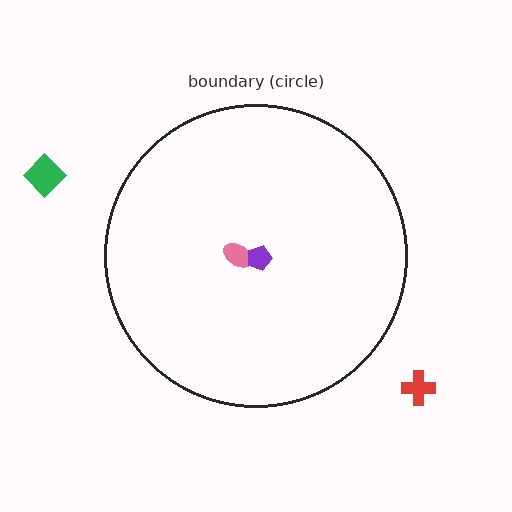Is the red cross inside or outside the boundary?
Outside.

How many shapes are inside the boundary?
2 inside, 2 outside.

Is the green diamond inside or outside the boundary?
Outside.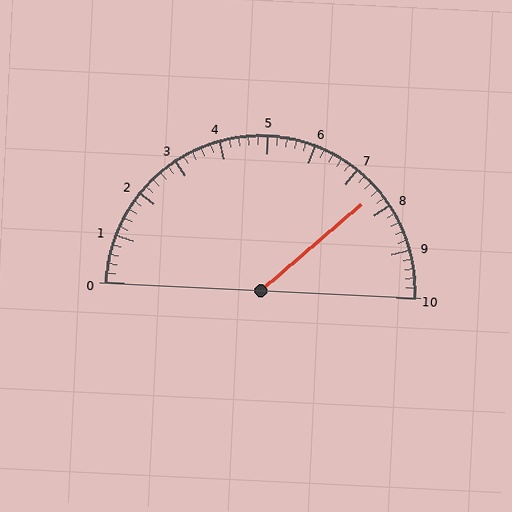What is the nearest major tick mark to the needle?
The nearest major tick mark is 8.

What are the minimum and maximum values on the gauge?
The gauge ranges from 0 to 10.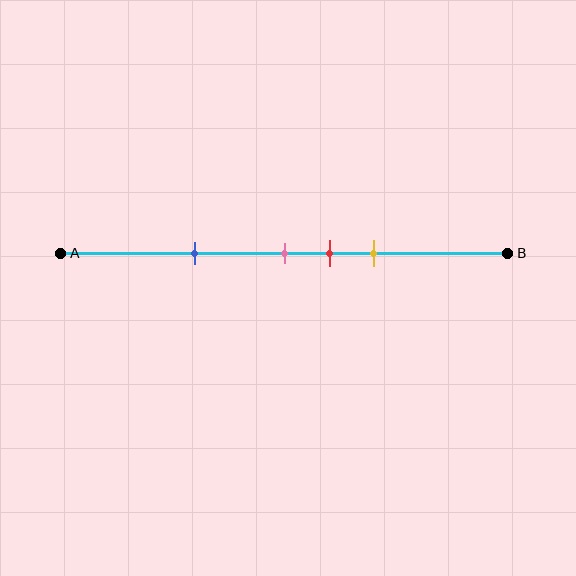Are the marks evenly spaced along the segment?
No, the marks are not evenly spaced.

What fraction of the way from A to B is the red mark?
The red mark is approximately 60% (0.6) of the way from A to B.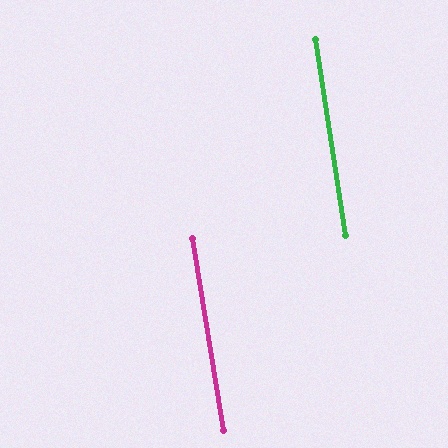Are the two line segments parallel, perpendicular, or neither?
Parallel — their directions differ by only 0.7°.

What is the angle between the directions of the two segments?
Approximately 1 degree.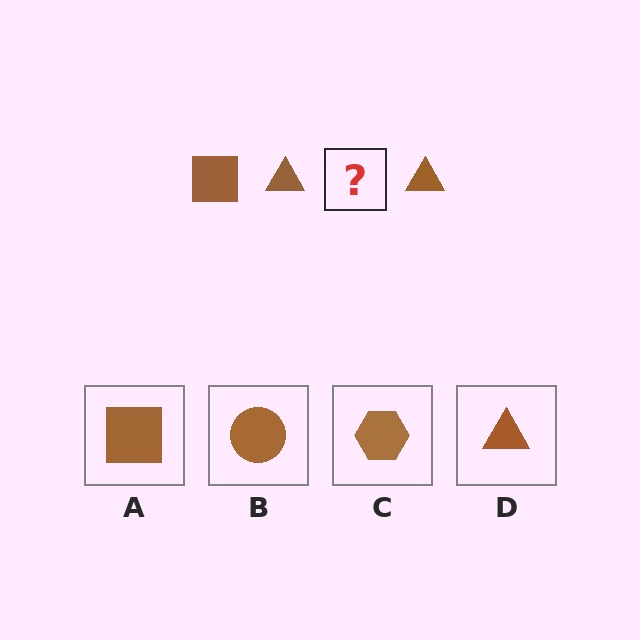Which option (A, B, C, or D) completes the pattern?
A.